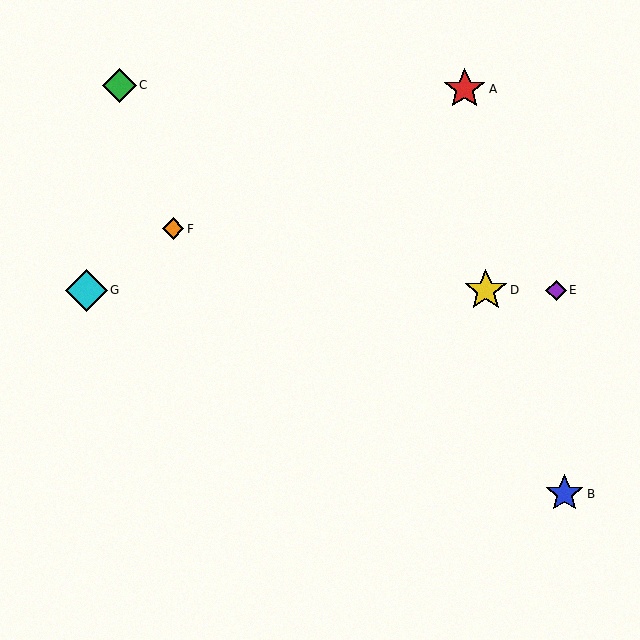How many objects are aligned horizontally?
3 objects (D, E, G) are aligned horizontally.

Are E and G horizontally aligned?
Yes, both are at y≈290.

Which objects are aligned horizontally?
Objects D, E, G are aligned horizontally.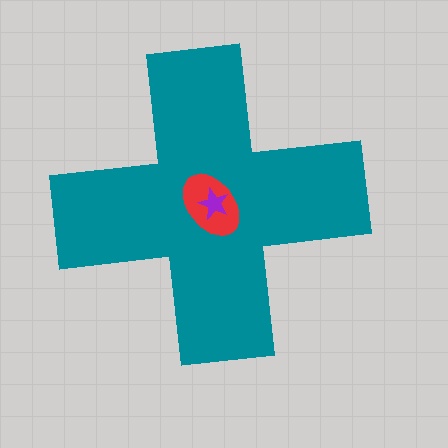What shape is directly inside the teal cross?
The red ellipse.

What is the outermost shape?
The teal cross.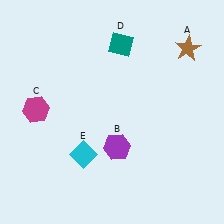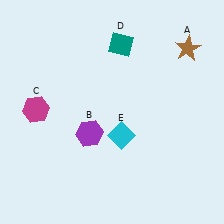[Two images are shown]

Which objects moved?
The objects that moved are: the purple hexagon (B), the cyan diamond (E).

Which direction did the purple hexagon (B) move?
The purple hexagon (B) moved left.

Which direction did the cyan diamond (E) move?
The cyan diamond (E) moved right.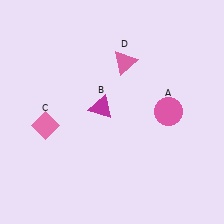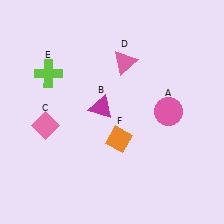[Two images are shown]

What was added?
A lime cross (E), an orange diamond (F) were added in Image 2.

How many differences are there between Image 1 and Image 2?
There are 2 differences between the two images.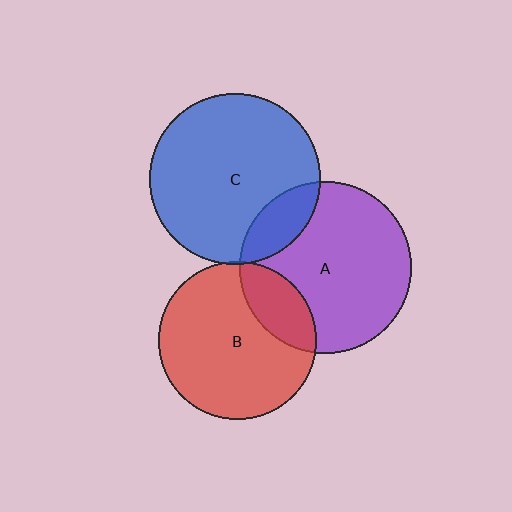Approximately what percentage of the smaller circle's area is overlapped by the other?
Approximately 15%.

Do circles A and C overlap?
Yes.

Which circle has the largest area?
Circle A (purple).